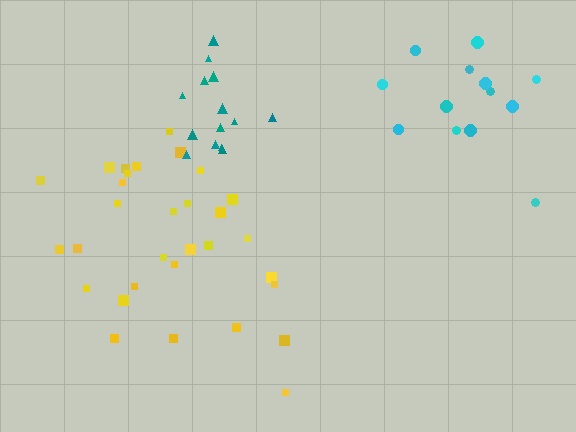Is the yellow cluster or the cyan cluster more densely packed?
Yellow.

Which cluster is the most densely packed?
Teal.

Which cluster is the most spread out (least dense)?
Cyan.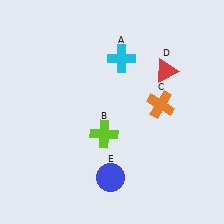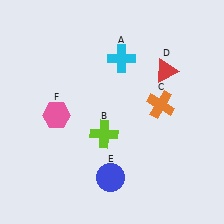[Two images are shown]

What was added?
A pink hexagon (F) was added in Image 2.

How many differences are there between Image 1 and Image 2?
There is 1 difference between the two images.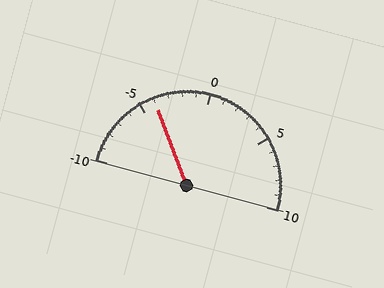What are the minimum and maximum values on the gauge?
The gauge ranges from -10 to 10.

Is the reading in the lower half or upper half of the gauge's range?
The reading is in the lower half of the range (-10 to 10).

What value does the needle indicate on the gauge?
The needle indicates approximately -4.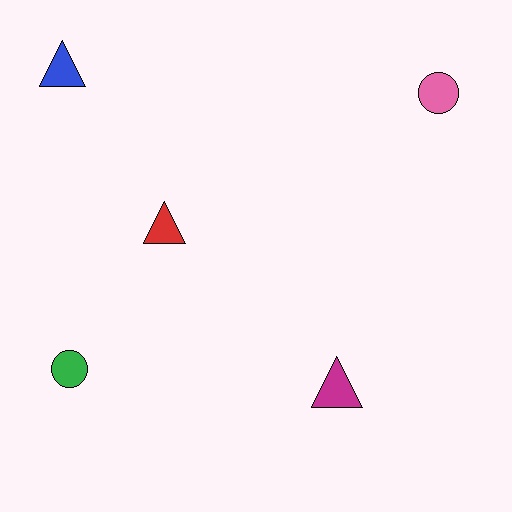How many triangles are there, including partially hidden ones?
There are 3 triangles.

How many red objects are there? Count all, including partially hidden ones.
There is 1 red object.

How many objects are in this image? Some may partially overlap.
There are 5 objects.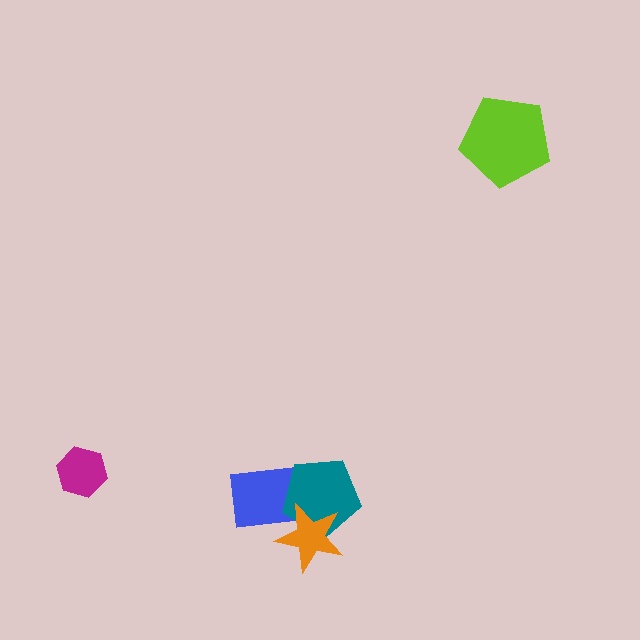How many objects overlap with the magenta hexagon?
0 objects overlap with the magenta hexagon.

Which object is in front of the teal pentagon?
The orange star is in front of the teal pentagon.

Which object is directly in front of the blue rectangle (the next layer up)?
The teal pentagon is directly in front of the blue rectangle.